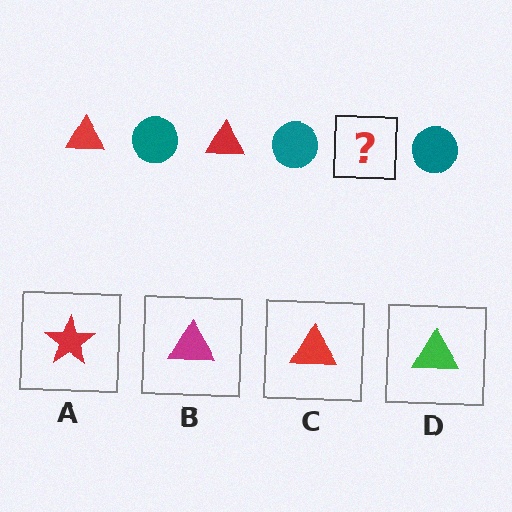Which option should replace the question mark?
Option C.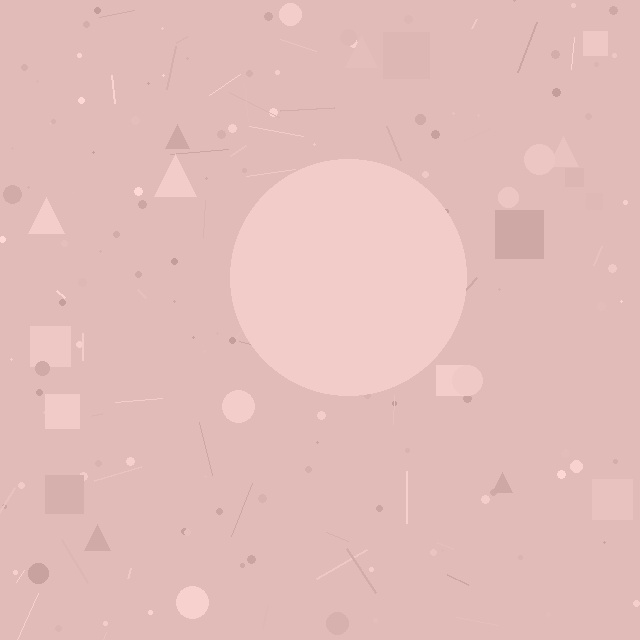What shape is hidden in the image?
A circle is hidden in the image.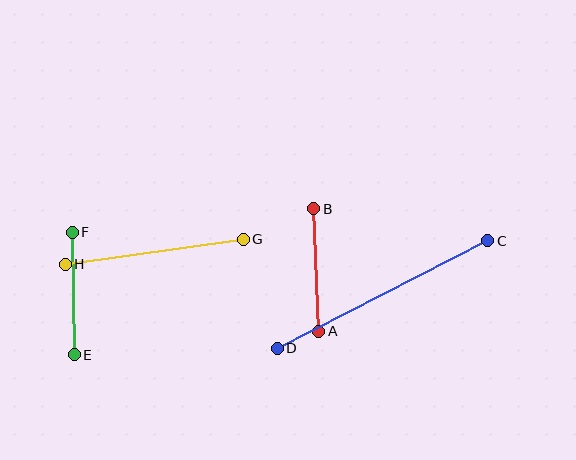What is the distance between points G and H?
The distance is approximately 180 pixels.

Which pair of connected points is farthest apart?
Points C and D are farthest apart.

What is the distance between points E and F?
The distance is approximately 123 pixels.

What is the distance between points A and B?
The distance is approximately 123 pixels.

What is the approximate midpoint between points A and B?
The midpoint is at approximately (316, 270) pixels.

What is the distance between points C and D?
The distance is approximately 237 pixels.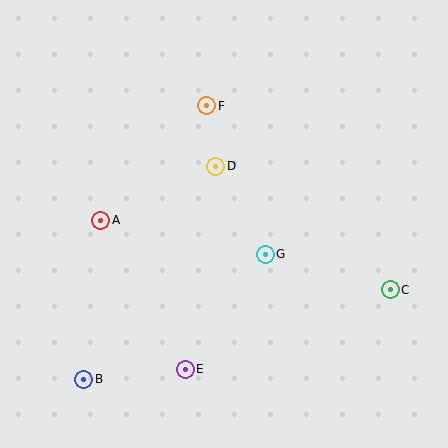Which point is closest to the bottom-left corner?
Point B is closest to the bottom-left corner.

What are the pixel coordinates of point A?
Point A is at (101, 220).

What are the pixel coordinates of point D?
Point D is at (216, 166).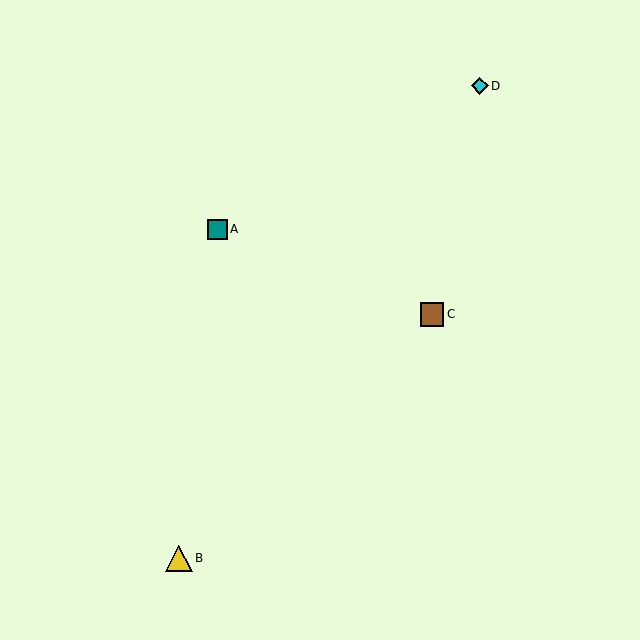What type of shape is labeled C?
Shape C is a brown square.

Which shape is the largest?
The yellow triangle (labeled B) is the largest.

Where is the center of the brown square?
The center of the brown square is at (432, 314).